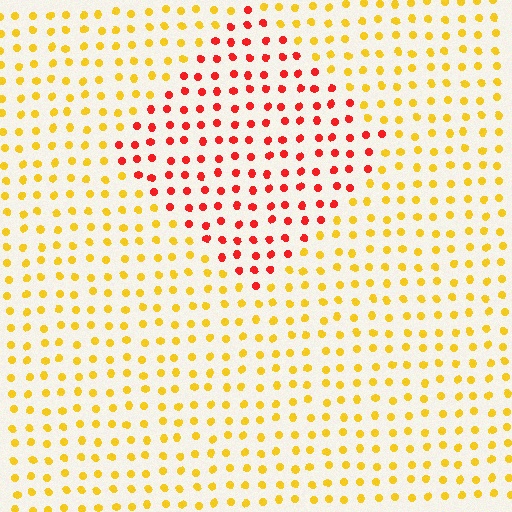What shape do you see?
I see a diamond.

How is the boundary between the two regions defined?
The boundary is defined purely by a slight shift in hue (about 50 degrees). Spacing, size, and orientation are identical on both sides.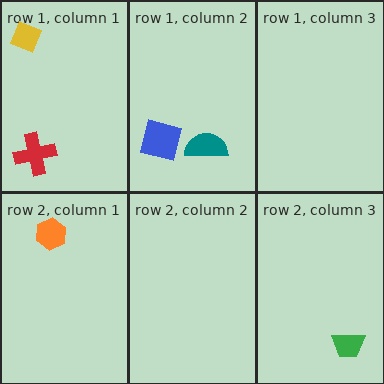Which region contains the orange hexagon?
The row 2, column 1 region.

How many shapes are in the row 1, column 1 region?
2.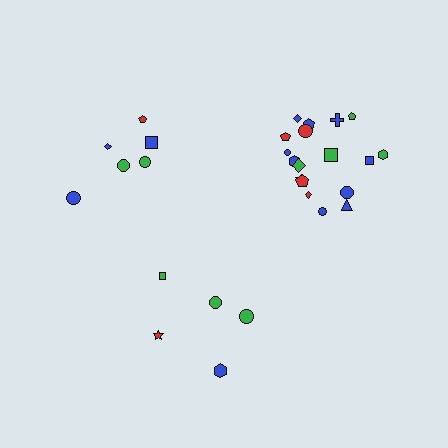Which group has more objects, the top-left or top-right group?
The top-right group.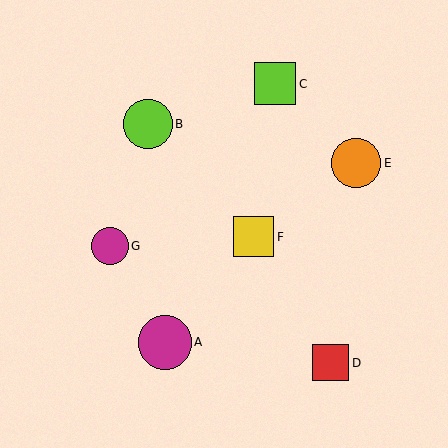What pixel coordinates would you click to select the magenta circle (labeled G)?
Click at (110, 246) to select the magenta circle G.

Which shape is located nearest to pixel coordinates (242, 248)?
The yellow square (labeled F) at (254, 237) is nearest to that location.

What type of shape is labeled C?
Shape C is a lime square.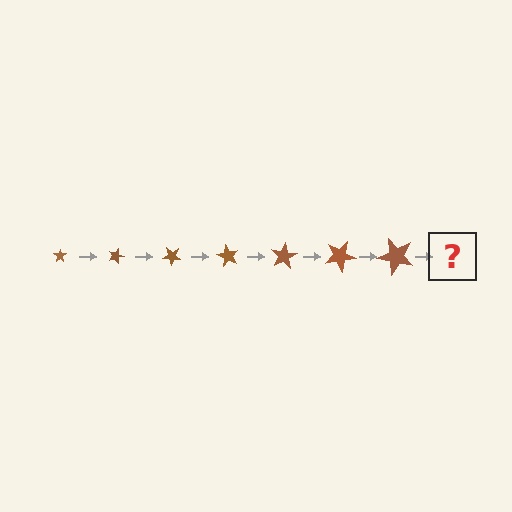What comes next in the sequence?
The next element should be a star, larger than the previous one and rotated 140 degrees from the start.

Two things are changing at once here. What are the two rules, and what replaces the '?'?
The two rules are that the star grows larger each step and it rotates 20 degrees each step. The '?' should be a star, larger than the previous one and rotated 140 degrees from the start.